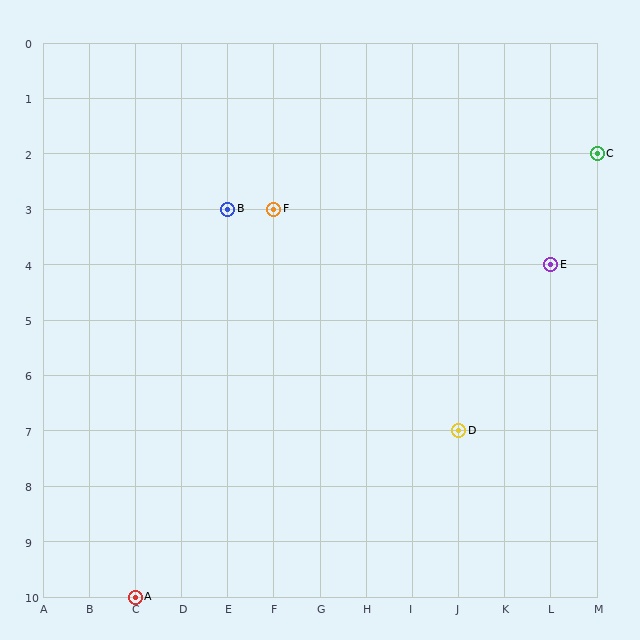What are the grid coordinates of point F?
Point F is at grid coordinates (F, 3).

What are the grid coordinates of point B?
Point B is at grid coordinates (E, 3).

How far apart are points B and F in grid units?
Points B and F are 1 column apart.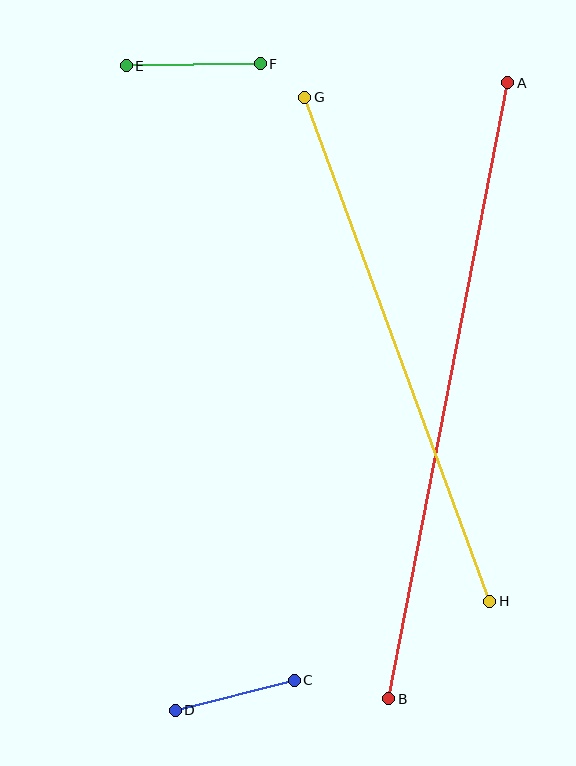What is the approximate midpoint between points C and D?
The midpoint is at approximately (235, 695) pixels.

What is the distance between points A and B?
The distance is approximately 628 pixels.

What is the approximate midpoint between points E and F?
The midpoint is at approximately (193, 65) pixels.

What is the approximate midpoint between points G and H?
The midpoint is at approximately (397, 349) pixels.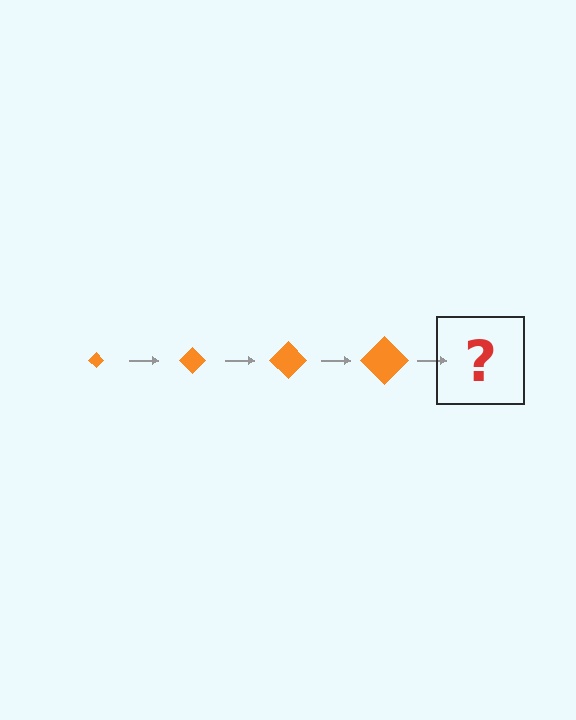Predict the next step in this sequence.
The next step is an orange diamond, larger than the previous one.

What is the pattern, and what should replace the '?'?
The pattern is that the diamond gets progressively larger each step. The '?' should be an orange diamond, larger than the previous one.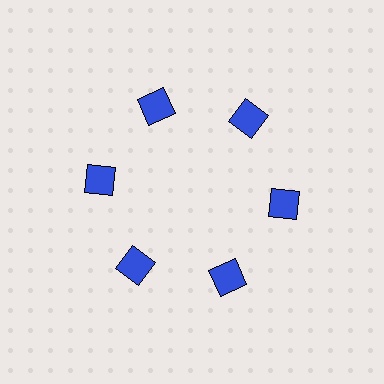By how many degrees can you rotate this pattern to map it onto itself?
The pattern maps onto itself every 60 degrees of rotation.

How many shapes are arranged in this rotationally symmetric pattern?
There are 6 shapes, arranged in 6 groups of 1.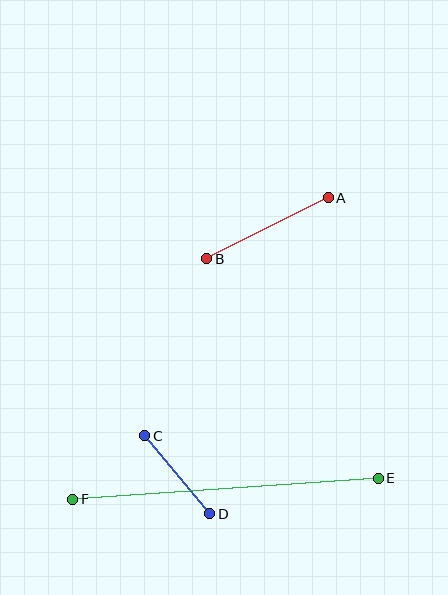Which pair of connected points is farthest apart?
Points E and F are farthest apart.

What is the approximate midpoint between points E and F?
The midpoint is at approximately (226, 489) pixels.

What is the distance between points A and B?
The distance is approximately 136 pixels.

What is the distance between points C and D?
The distance is approximately 102 pixels.